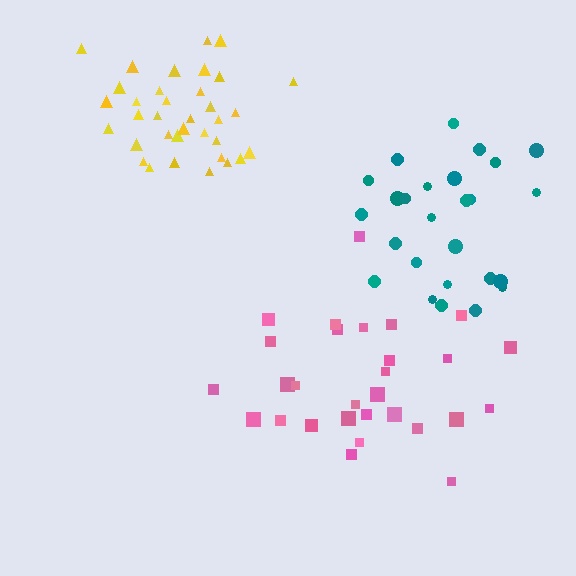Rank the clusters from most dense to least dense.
yellow, pink, teal.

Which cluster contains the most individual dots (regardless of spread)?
Yellow (35).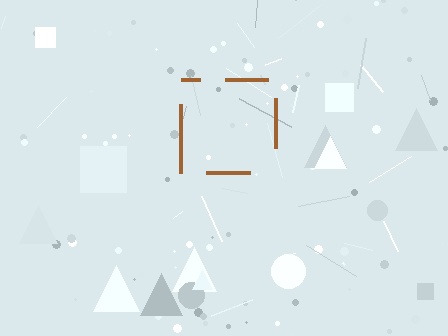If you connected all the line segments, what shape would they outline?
They would outline a square.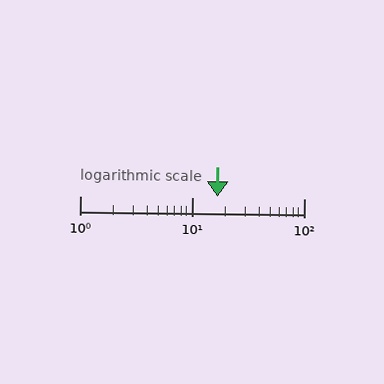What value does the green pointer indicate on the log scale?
The pointer indicates approximately 17.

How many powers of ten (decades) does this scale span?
The scale spans 2 decades, from 1 to 100.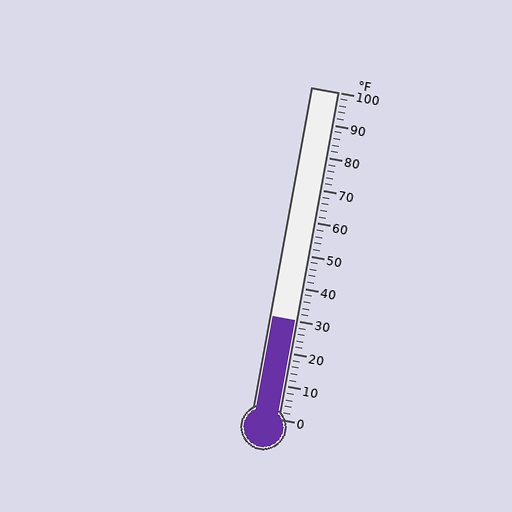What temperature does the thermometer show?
The thermometer shows approximately 30°F.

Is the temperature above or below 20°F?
The temperature is above 20°F.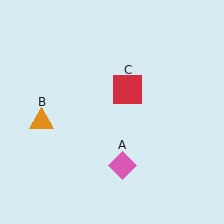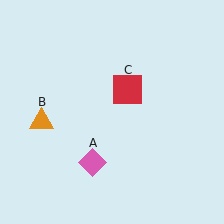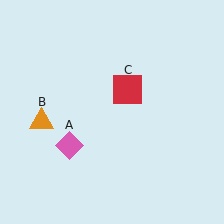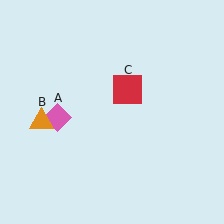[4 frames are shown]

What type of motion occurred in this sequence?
The pink diamond (object A) rotated clockwise around the center of the scene.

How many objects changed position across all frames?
1 object changed position: pink diamond (object A).